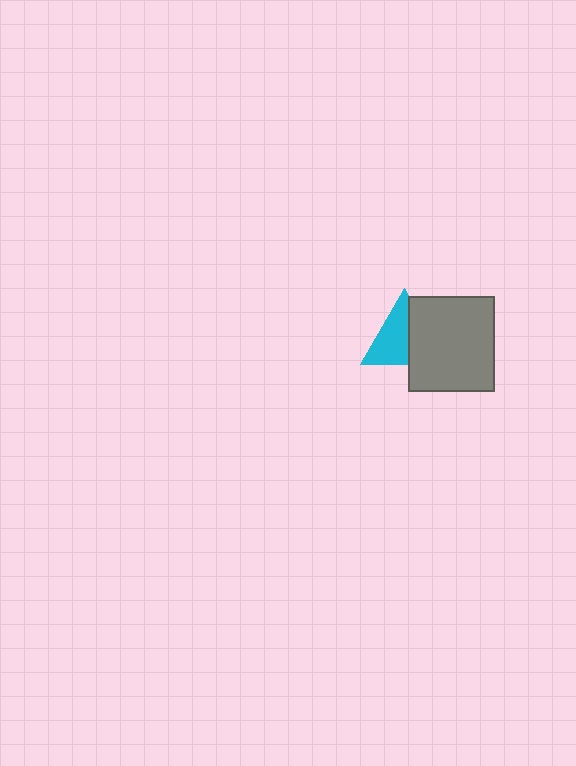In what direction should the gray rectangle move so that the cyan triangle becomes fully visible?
The gray rectangle should move right. That is the shortest direction to clear the overlap and leave the cyan triangle fully visible.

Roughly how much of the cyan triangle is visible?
About half of it is visible (roughly 57%).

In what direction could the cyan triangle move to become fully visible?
The cyan triangle could move left. That would shift it out from behind the gray rectangle entirely.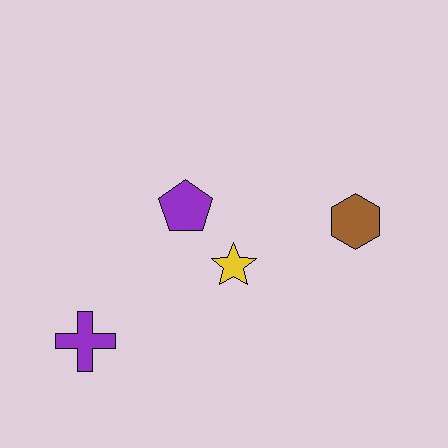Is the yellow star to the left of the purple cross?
No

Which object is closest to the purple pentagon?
The yellow star is closest to the purple pentagon.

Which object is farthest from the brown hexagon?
The purple cross is farthest from the brown hexagon.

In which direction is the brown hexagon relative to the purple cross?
The brown hexagon is to the right of the purple cross.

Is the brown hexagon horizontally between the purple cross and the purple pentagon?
No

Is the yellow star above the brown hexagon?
No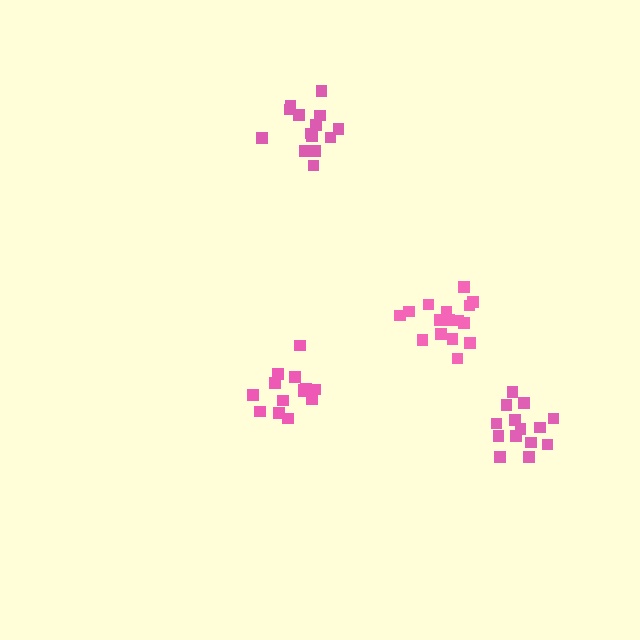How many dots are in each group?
Group 1: 14 dots, Group 2: 14 dots, Group 3: 17 dots, Group 4: 14 dots (59 total).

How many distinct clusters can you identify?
There are 4 distinct clusters.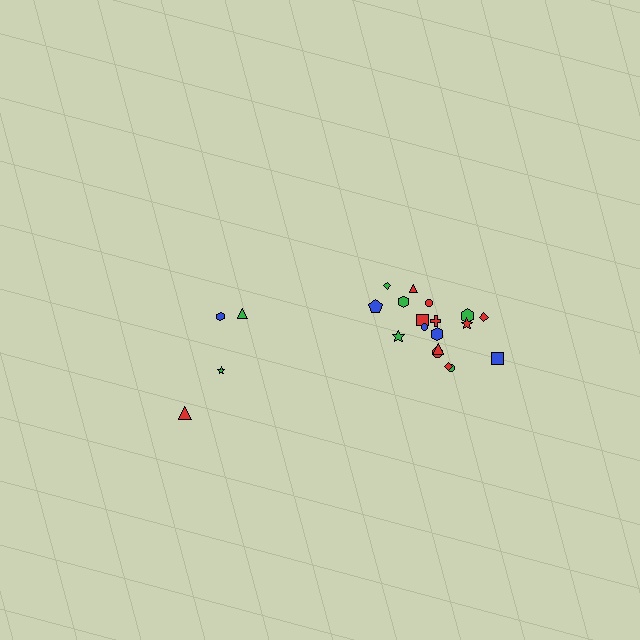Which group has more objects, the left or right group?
The right group.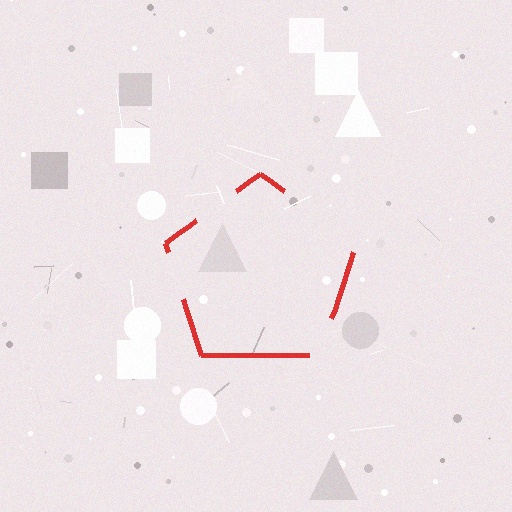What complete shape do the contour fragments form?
The contour fragments form a pentagon.